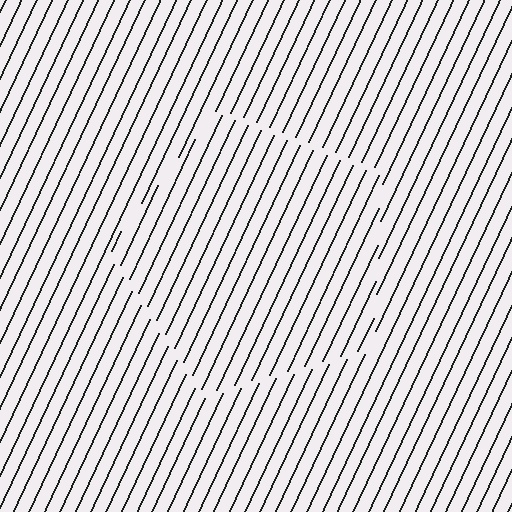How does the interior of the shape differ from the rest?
The interior of the shape contains the same grating, shifted by half a period — the contour is defined by the phase discontinuity where line-ends from the inner and outer gratings abut.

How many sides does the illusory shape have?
5 sides — the line-ends trace a pentagon.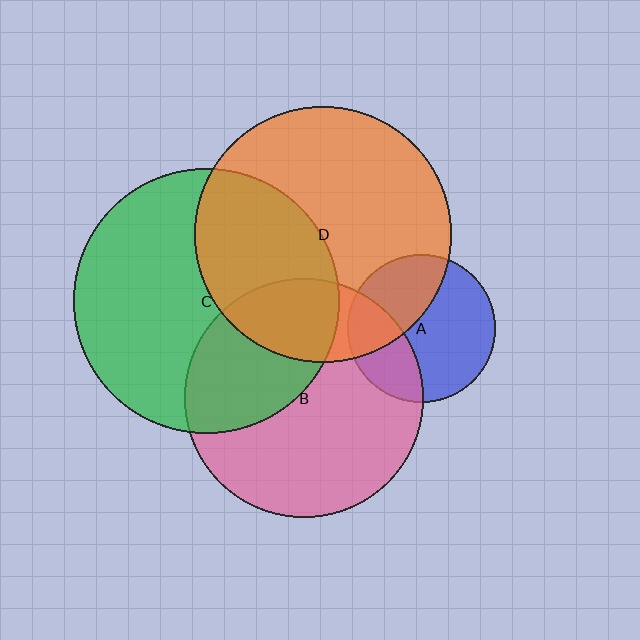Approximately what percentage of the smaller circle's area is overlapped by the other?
Approximately 35%.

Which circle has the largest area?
Circle C (green).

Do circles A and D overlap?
Yes.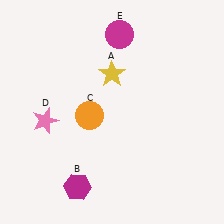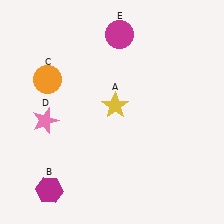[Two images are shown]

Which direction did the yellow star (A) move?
The yellow star (A) moved down.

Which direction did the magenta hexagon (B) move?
The magenta hexagon (B) moved left.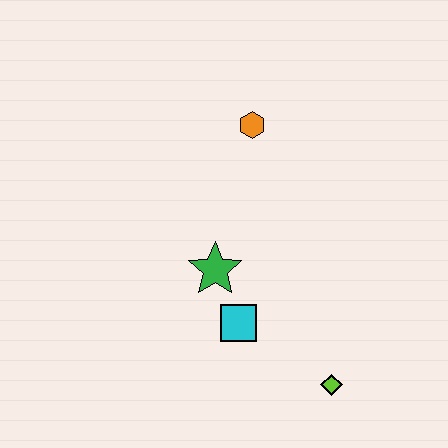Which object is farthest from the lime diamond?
The orange hexagon is farthest from the lime diamond.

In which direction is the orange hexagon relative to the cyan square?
The orange hexagon is above the cyan square.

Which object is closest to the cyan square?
The green star is closest to the cyan square.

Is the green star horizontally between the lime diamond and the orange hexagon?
No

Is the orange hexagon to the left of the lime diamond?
Yes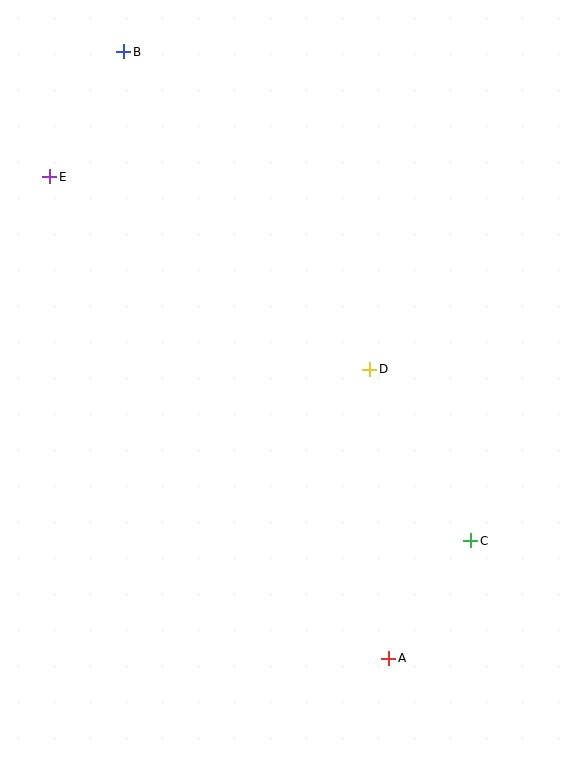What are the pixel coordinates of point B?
Point B is at (124, 52).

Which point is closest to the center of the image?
Point D at (370, 369) is closest to the center.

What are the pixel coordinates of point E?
Point E is at (50, 177).